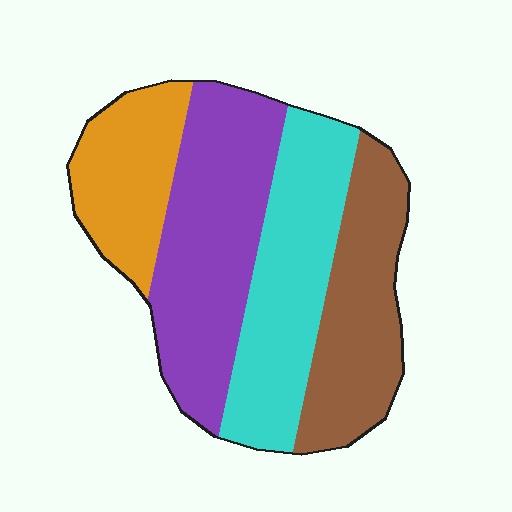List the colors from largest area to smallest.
From largest to smallest: purple, cyan, brown, orange.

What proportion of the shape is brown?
Brown takes up about one quarter (1/4) of the shape.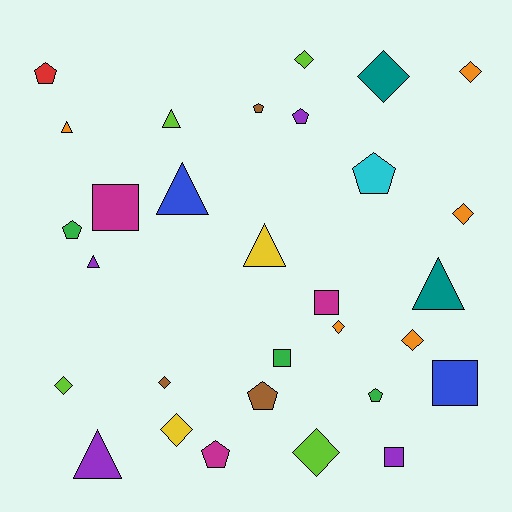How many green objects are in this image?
There are 3 green objects.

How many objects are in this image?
There are 30 objects.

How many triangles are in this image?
There are 7 triangles.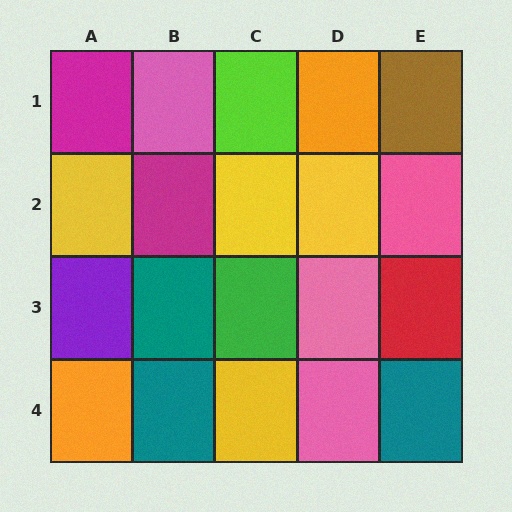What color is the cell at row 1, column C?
Lime.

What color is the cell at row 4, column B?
Teal.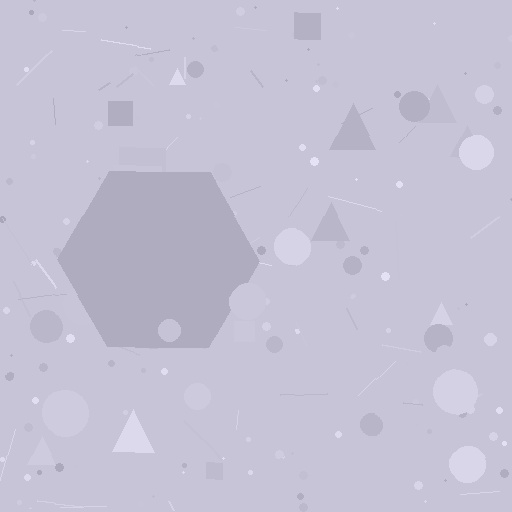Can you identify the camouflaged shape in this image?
The camouflaged shape is a hexagon.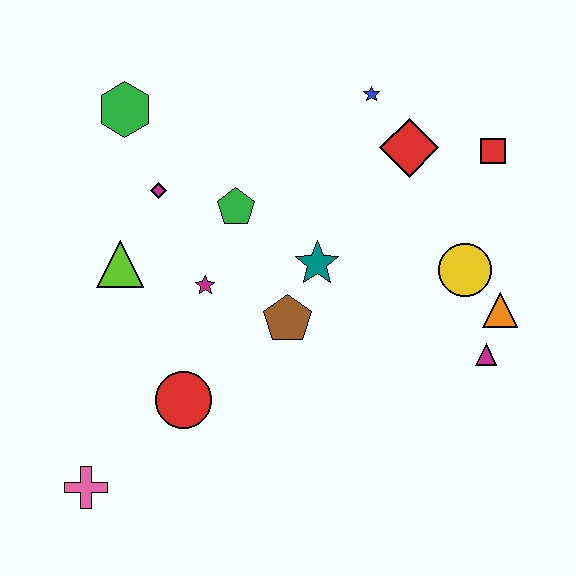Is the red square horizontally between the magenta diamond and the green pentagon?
No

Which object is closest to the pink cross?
The red circle is closest to the pink cross.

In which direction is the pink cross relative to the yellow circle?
The pink cross is to the left of the yellow circle.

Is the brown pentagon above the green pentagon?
No